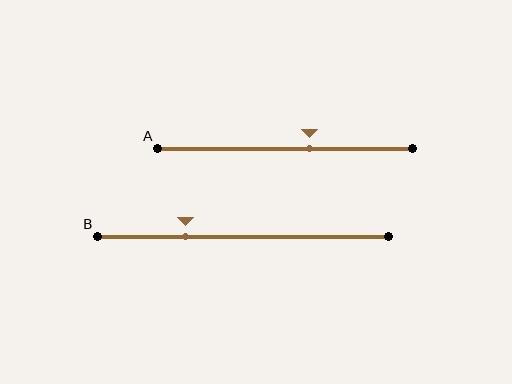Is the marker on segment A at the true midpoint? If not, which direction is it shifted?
No, the marker on segment A is shifted to the right by about 10% of the segment length.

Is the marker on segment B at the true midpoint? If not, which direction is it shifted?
No, the marker on segment B is shifted to the left by about 20% of the segment length.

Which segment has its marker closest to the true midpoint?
Segment A has its marker closest to the true midpoint.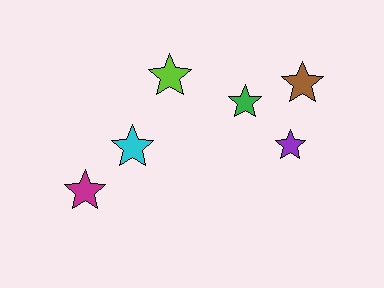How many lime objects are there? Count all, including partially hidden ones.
There is 1 lime object.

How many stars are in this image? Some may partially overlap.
There are 6 stars.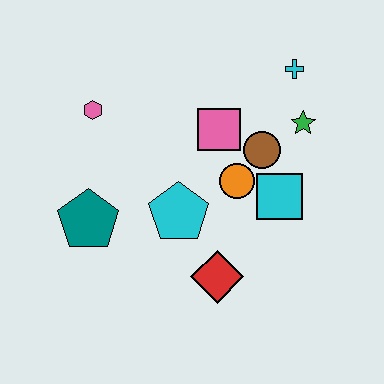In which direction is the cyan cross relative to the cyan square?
The cyan cross is above the cyan square.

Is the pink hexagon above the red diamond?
Yes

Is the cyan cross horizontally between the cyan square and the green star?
Yes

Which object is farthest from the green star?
The teal pentagon is farthest from the green star.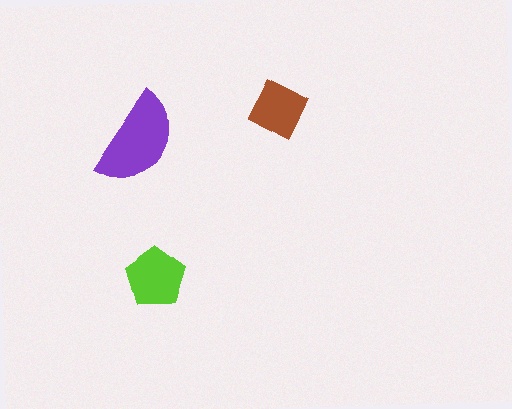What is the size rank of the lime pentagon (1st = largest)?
2nd.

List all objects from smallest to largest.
The brown diamond, the lime pentagon, the purple semicircle.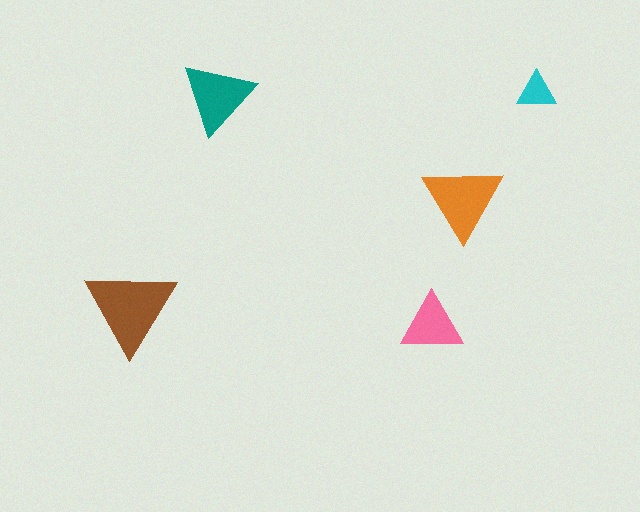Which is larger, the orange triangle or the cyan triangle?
The orange one.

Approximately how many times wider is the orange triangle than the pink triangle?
About 1.5 times wider.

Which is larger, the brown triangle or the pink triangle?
The brown one.